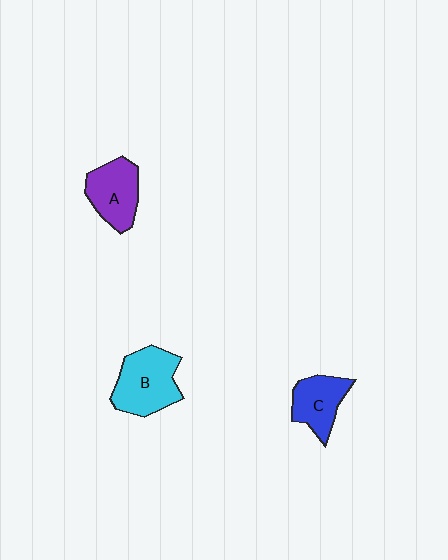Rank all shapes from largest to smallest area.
From largest to smallest: B (cyan), A (purple), C (blue).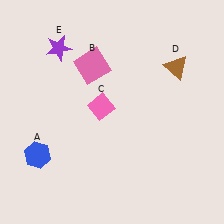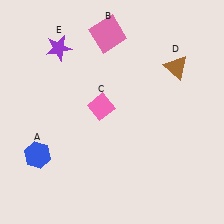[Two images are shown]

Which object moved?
The pink square (B) moved up.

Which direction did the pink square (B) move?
The pink square (B) moved up.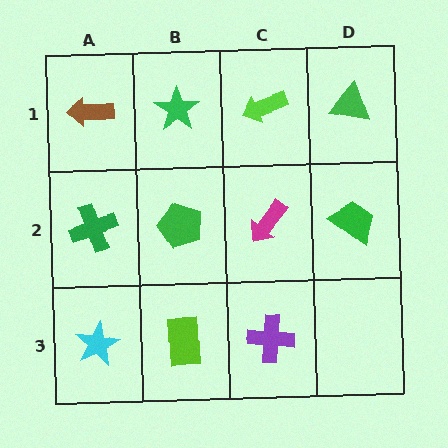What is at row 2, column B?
A green pentagon.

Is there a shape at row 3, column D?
No, that cell is empty.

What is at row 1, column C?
A lime arrow.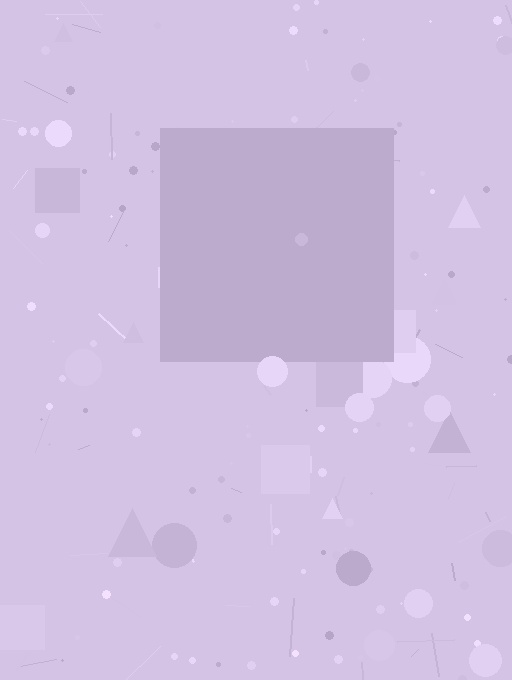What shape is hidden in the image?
A square is hidden in the image.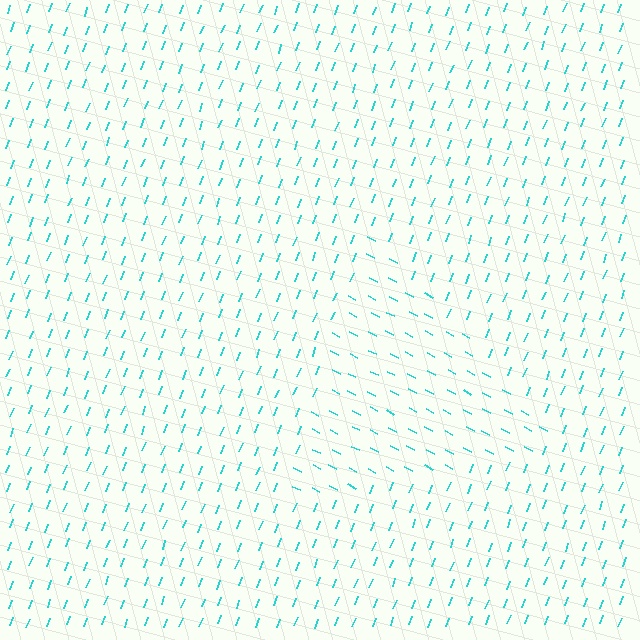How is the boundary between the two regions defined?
The boundary is defined purely by a change in line orientation (approximately 84 degrees difference). All lines are the same color and thickness.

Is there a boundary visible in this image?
Yes, there is a texture boundary formed by a change in line orientation.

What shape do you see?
I see a triangle.